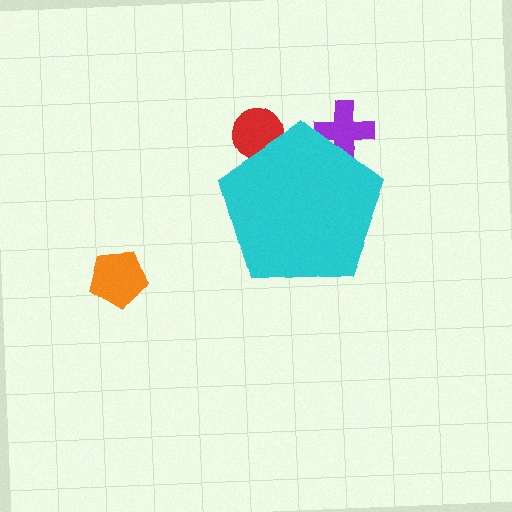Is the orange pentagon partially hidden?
No, the orange pentagon is fully visible.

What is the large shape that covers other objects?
A cyan pentagon.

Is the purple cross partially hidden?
Yes, the purple cross is partially hidden behind the cyan pentagon.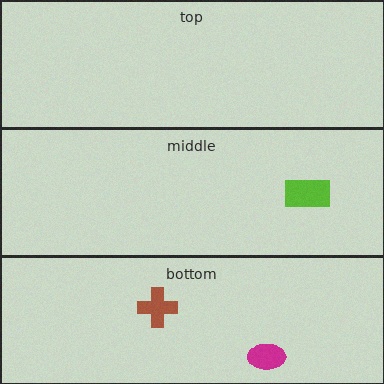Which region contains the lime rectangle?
The middle region.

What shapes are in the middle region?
The lime rectangle.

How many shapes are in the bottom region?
2.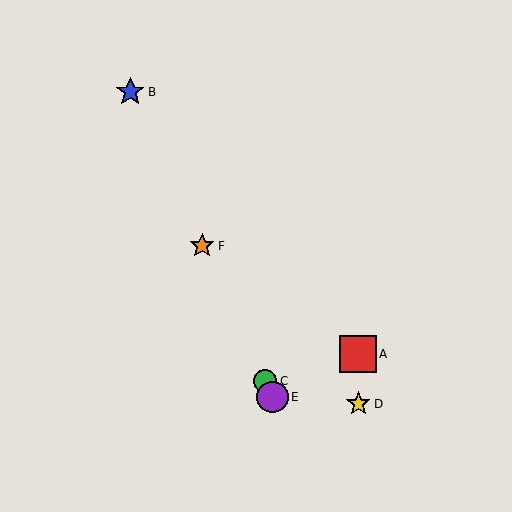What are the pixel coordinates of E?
Object E is at (273, 397).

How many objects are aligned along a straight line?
4 objects (B, C, E, F) are aligned along a straight line.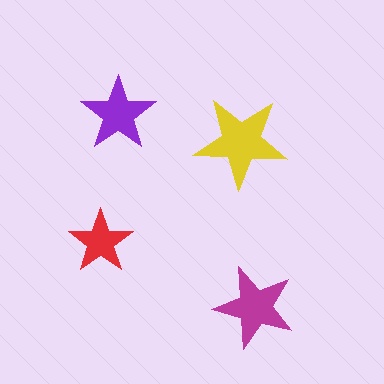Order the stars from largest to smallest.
the yellow one, the magenta one, the purple one, the red one.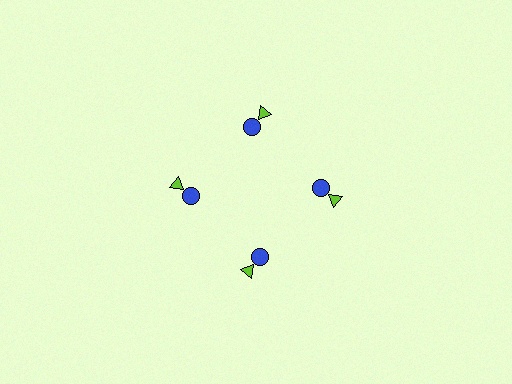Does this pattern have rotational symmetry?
Yes, this pattern has 4-fold rotational symmetry. It looks the same after rotating 90 degrees around the center.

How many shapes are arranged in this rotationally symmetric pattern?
There are 8 shapes, arranged in 4 groups of 2.